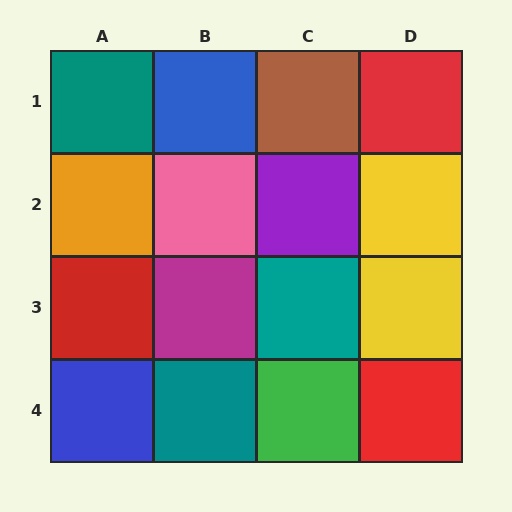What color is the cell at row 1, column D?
Red.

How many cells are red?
3 cells are red.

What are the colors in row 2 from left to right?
Orange, pink, purple, yellow.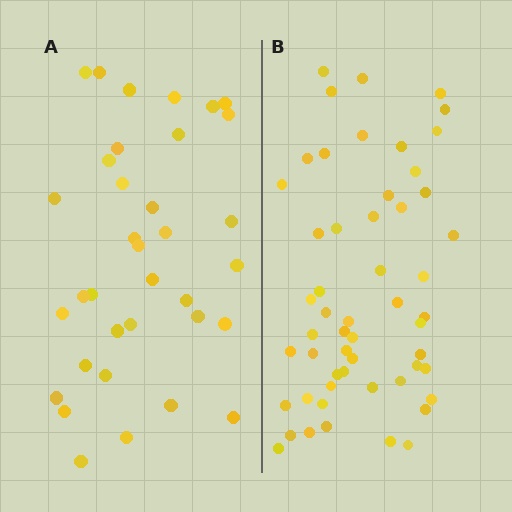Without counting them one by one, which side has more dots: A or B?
Region B (the right region) has more dots.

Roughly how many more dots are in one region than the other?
Region B has approximately 20 more dots than region A.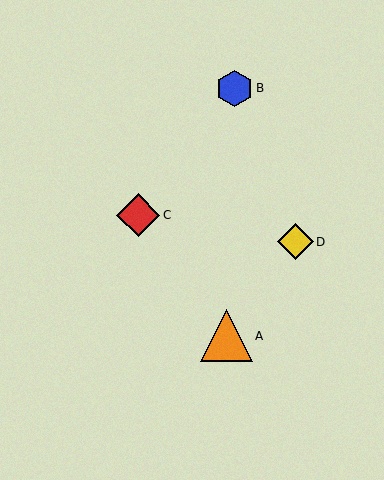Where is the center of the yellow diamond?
The center of the yellow diamond is at (295, 242).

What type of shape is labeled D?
Shape D is a yellow diamond.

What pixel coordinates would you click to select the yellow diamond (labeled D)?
Click at (295, 242) to select the yellow diamond D.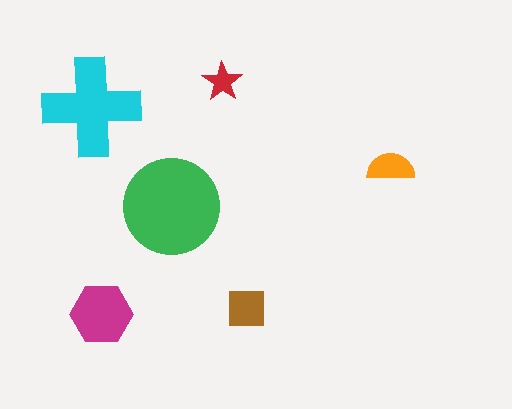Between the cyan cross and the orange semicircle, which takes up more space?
The cyan cross.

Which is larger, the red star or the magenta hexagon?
The magenta hexagon.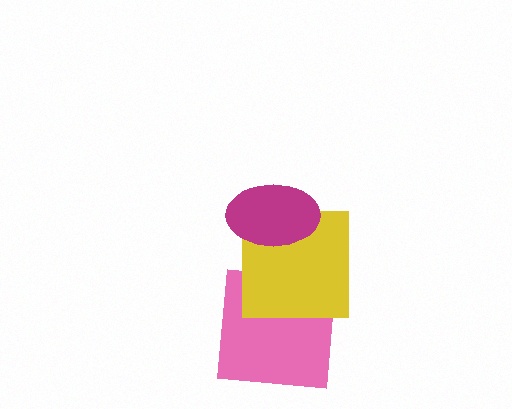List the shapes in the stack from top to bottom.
From top to bottom: the magenta ellipse, the yellow square, the pink square.